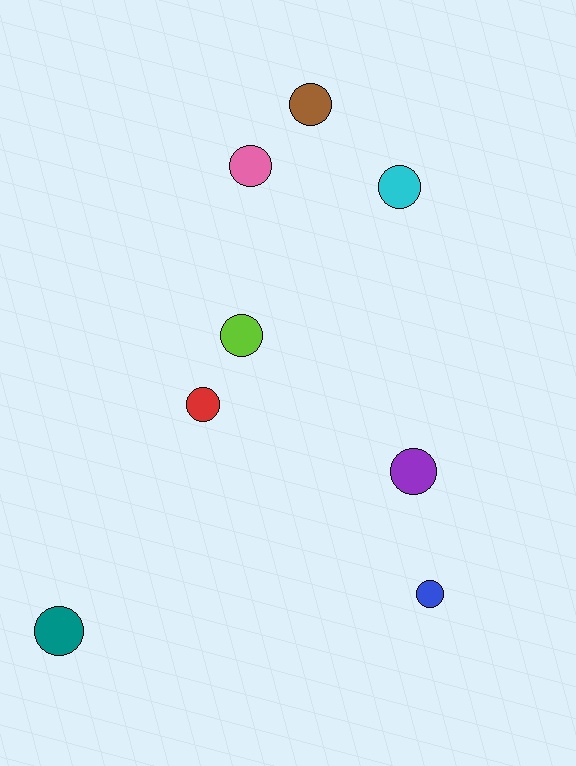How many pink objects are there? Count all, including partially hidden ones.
There is 1 pink object.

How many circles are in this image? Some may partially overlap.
There are 8 circles.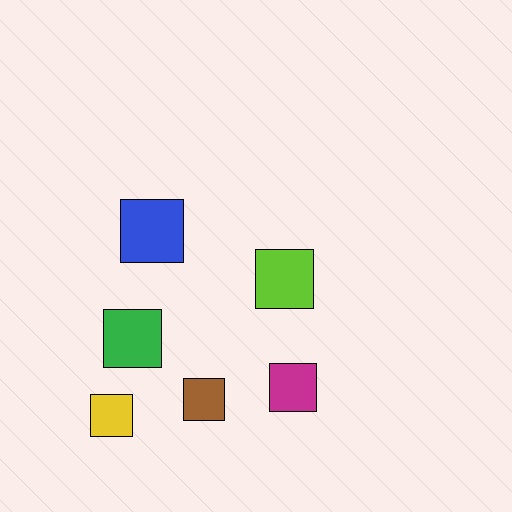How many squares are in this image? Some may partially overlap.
There are 6 squares.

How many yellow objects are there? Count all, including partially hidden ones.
There is 1 yellow object.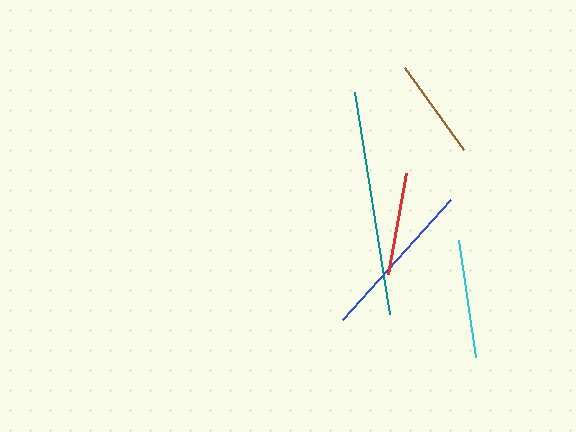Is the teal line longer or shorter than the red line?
The teal line is longer than the red line.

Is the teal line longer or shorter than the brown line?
The teal line is longer than the brown line.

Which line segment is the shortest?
The brown line is the shortest at approximately 101 pixels.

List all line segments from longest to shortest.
From longest to shortest: teal, blue, cyan, red, brown.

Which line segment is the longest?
The teal line is the longest at approximately 225 pixels.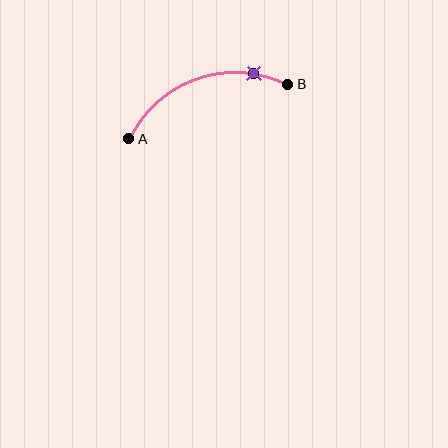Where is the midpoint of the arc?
The arc midpoint is the point on the curve farthest from the straight line joining A and B. It sits above that line.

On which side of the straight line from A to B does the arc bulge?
The arc bulges above the straight line connecting A and B.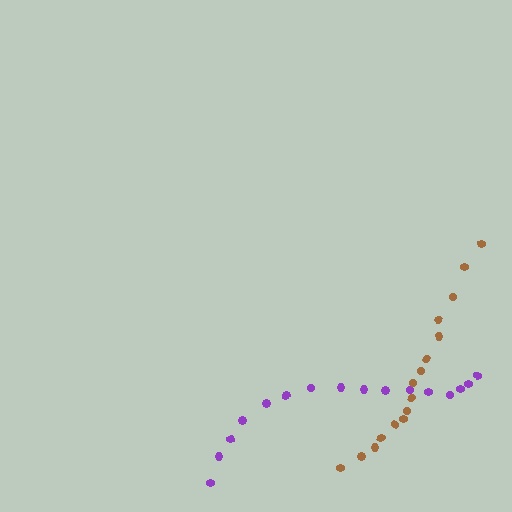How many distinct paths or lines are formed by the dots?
There are 2 distinct paths.